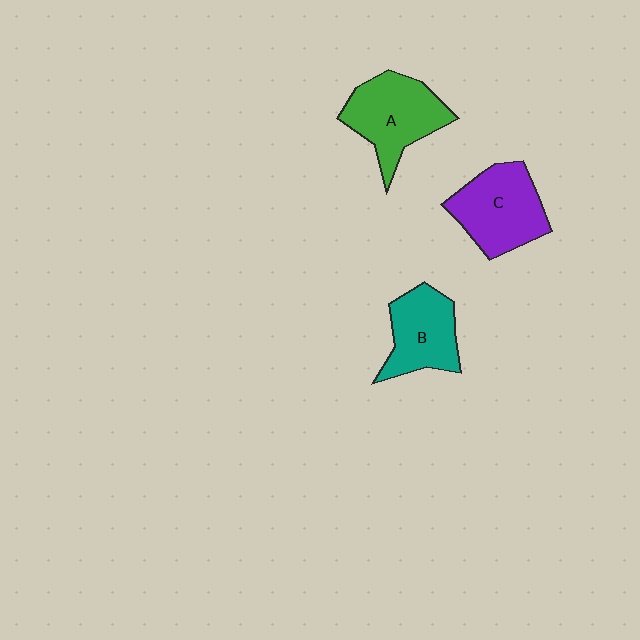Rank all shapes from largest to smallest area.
From largest to smallest: A (green), C (purple), B (teal).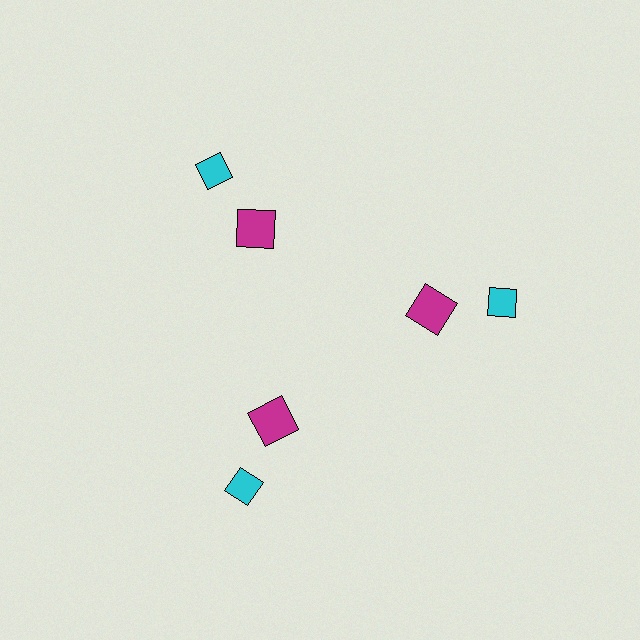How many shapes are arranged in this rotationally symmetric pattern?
There are 6 shapes, arranged in 3 groups of 2.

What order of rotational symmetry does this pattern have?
This pattern has 3-fold rotational symmetry.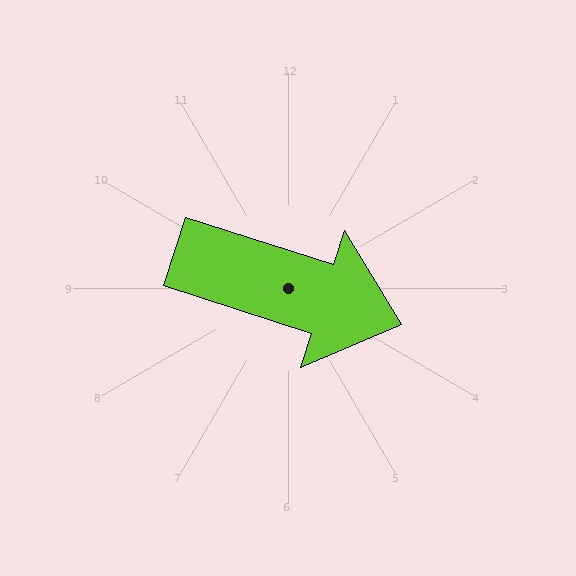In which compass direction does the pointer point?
East.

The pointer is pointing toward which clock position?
Roughly 4 o'clock.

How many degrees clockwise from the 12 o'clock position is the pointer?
Approximately 108 degrees.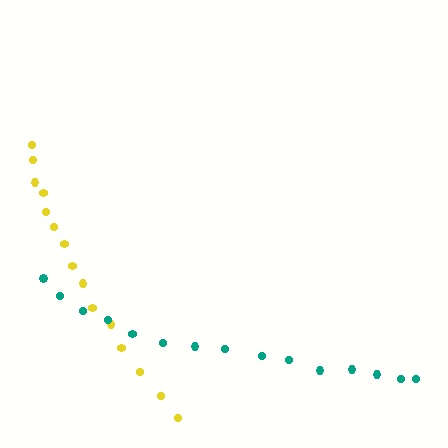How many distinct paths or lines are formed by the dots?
There are 2 distinct paths.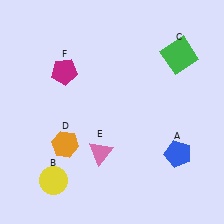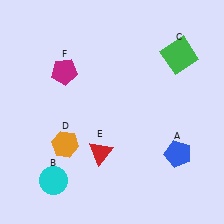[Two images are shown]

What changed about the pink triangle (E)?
In Image 1, E is pink. In Image 2, it changed to red.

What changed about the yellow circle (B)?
In Image 1, B is yellow. In Image 2, it changed to cyan.